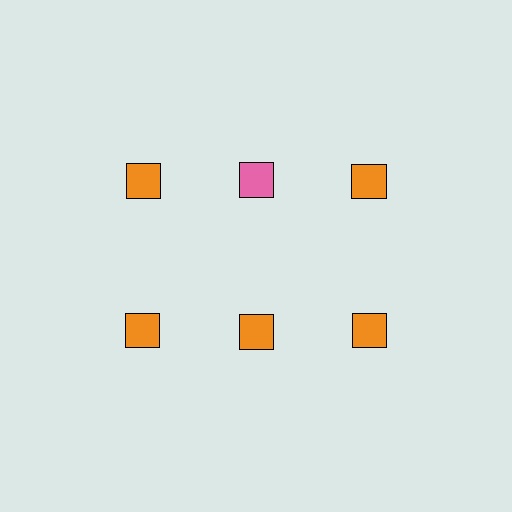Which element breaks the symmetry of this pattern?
The pink square in the top row, second from left column breaks the symmetry. All other shapes are orange squares.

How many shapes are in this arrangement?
There are 6 shapes arranged in a grid pattern.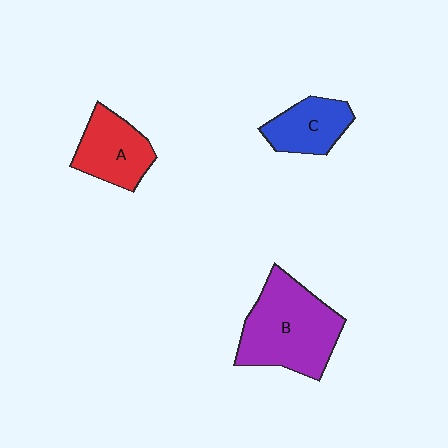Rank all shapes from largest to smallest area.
From largest to smallest: B (purple), A (red), C (blue).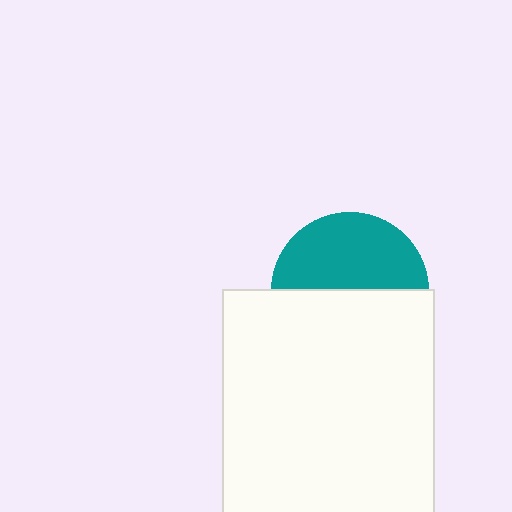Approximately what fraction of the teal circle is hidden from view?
Roughly 51% of the teal circle is hidden behind the white rectangle.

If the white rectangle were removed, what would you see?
You would see the complete teal circle.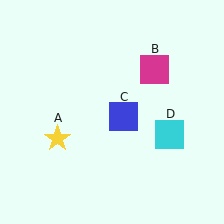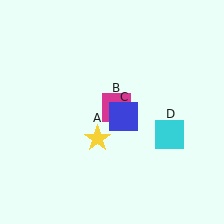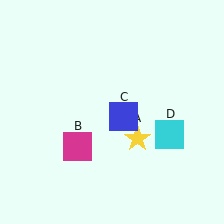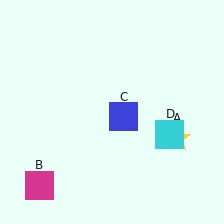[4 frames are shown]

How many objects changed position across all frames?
2 objects changed position: yellow star (object A), magenta square (object B).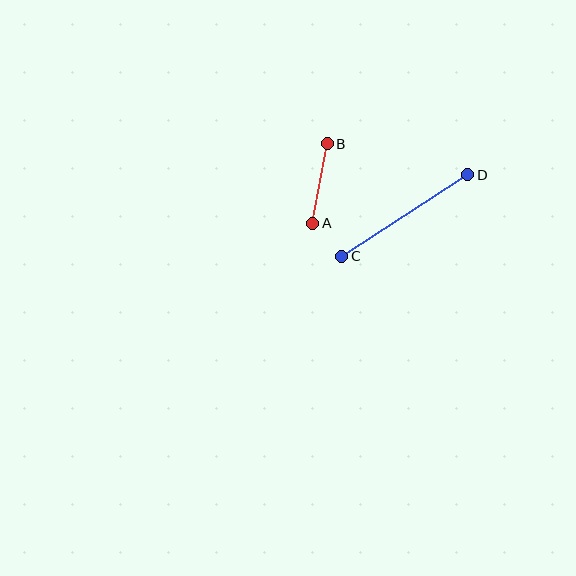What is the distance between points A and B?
The distance is approximately 81 pixels.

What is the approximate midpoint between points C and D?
The midpoint is at approximately (405, 215) pixels.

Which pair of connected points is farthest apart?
Points C and D are farthest apart.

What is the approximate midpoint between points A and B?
The midpoint is at approximately (320, 183) pixels.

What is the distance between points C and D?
The distance is approximately 150 pixels.